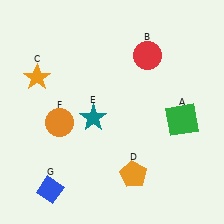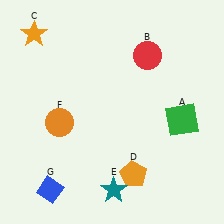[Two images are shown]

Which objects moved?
The objects that moved are: the orange star (C), the teal star (E).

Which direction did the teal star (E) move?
The teal star (E) moved down.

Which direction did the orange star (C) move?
The orange star (C) moved up.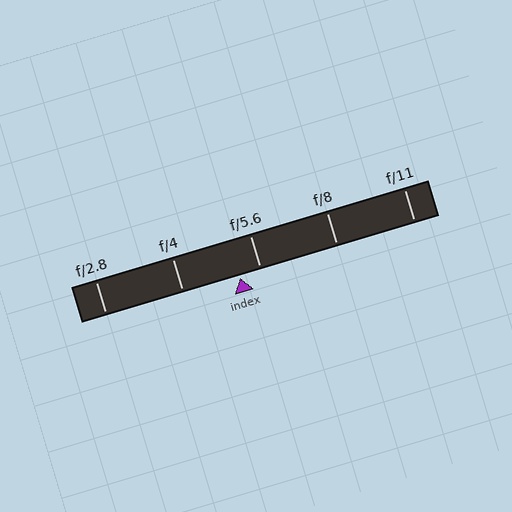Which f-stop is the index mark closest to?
The index mark is closest to f/5.6.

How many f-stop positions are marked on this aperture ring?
There are 5 f-stop positions marked.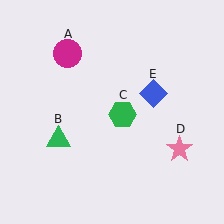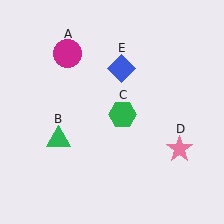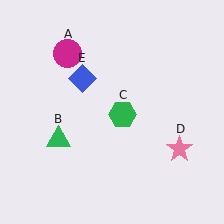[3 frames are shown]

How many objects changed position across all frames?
1 object changed position: blue diamond (object E).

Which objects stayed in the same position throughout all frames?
Magenta circle (object A) and green triangle (object B) and green hexagon (object C) and pink star (object D) remained stationary.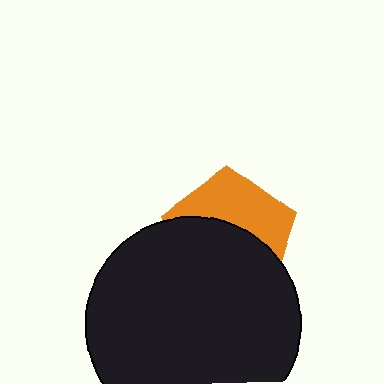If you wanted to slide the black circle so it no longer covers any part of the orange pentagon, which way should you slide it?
Slide it down — that is the most direct way to separate the two shapes.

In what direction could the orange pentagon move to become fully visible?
The orange pentagon could move up. That would shift it out from behind the black circle entirely.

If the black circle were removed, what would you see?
You would see the complete orange pentagon.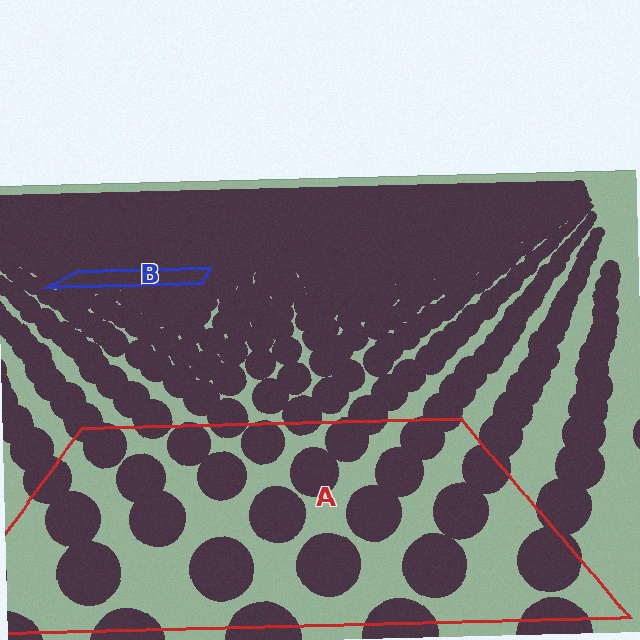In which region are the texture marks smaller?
The texture marks are smaller in region B, because it is farther away.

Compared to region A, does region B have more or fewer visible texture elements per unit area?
Region B has more texture elements per unit area — they are packed more densely because it is farther away.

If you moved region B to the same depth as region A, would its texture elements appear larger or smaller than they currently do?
They would appear larger. At a closer depth, the same texture elements are projected at a bigger on-screen size.